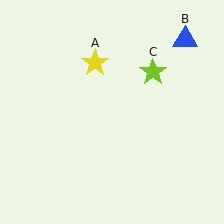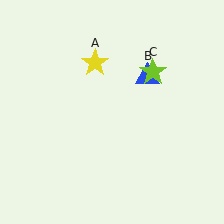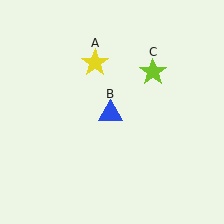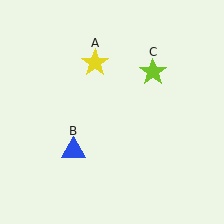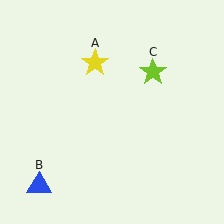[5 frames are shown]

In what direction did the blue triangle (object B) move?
The blue triangle (object B) moved down and to the left.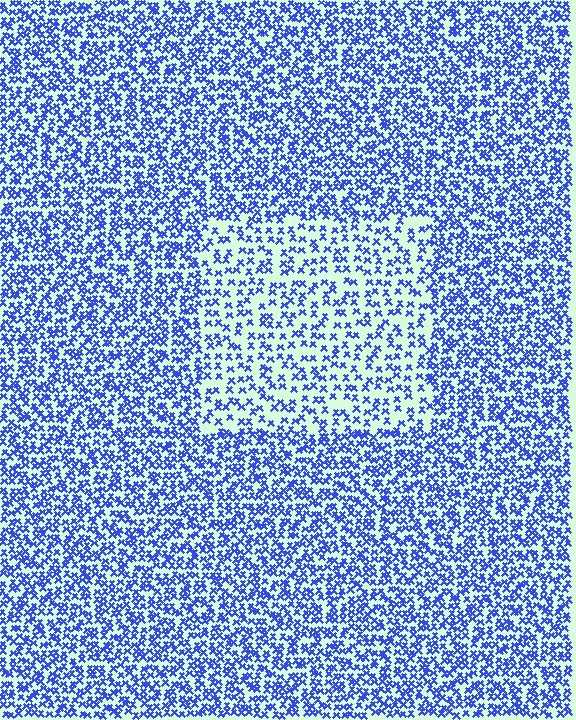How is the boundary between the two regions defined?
The boundary is defined by a change in element density (approximately 1.9x ratio). All elements are the same color, size, and shape.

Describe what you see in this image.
The image contains small blue elements arranged at two different densities. A rectangle-shaped region is visible where the elements are less densely packed than the surrounding area.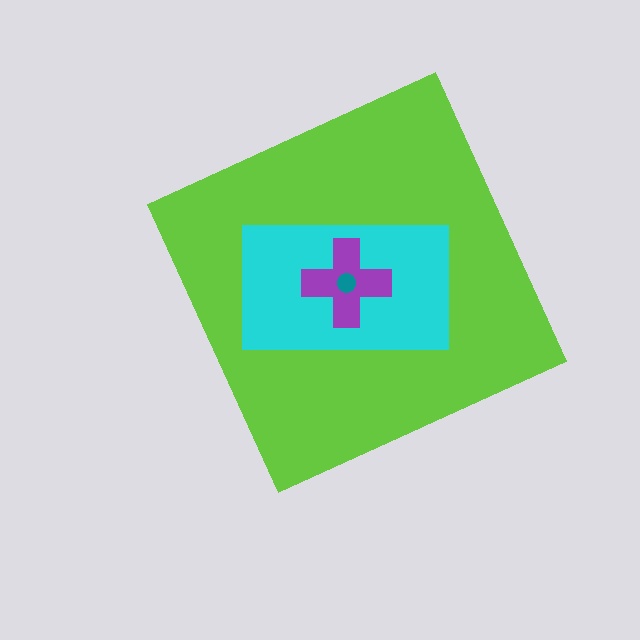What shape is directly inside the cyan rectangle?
The purple cross.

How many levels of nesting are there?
4.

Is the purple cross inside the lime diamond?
Yes.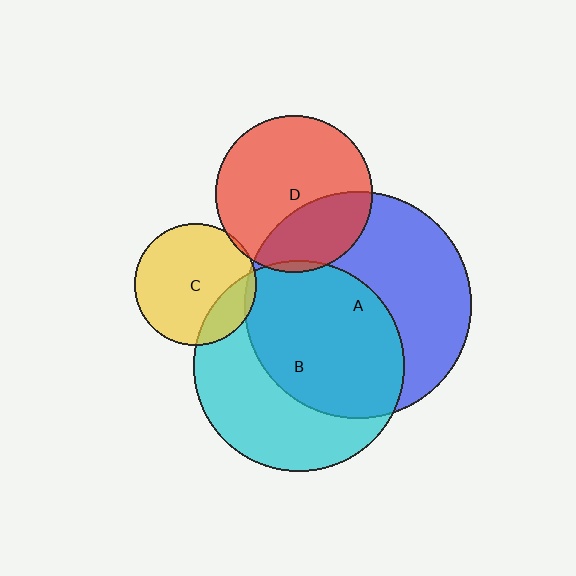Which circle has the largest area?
Circle A (blue).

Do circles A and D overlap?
Yes.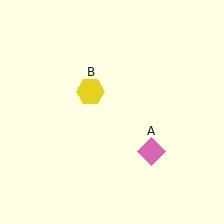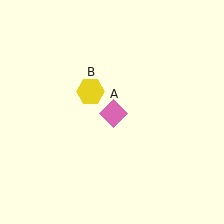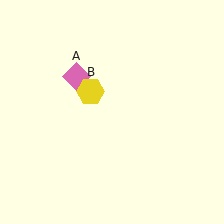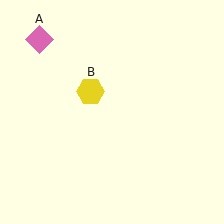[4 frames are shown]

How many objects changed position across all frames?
1 object changed position: pink diamond (object A).